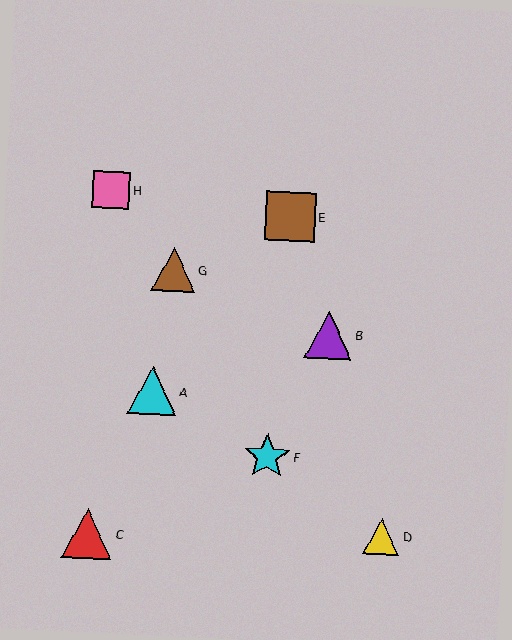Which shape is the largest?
The red triangle (labeled C) is the largest.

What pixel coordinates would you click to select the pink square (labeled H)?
Click at (111, 190) to select the pink square H.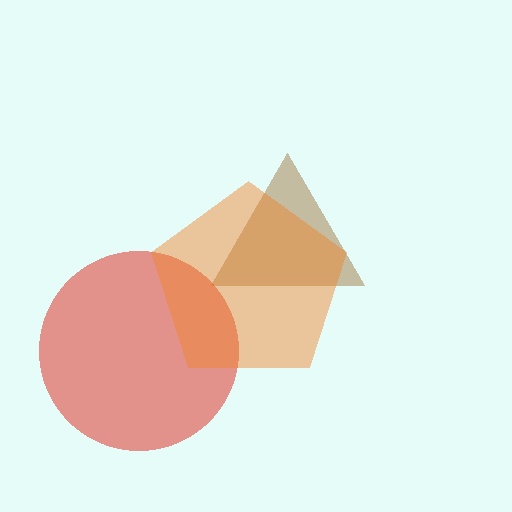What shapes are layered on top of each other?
The layered shapes are: a brown triangle, a red circle, an orange pentagon.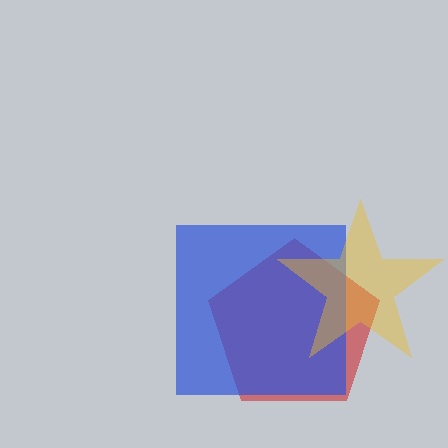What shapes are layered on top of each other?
The layered shapes are: a red pentagon, a blue square, a yellow star.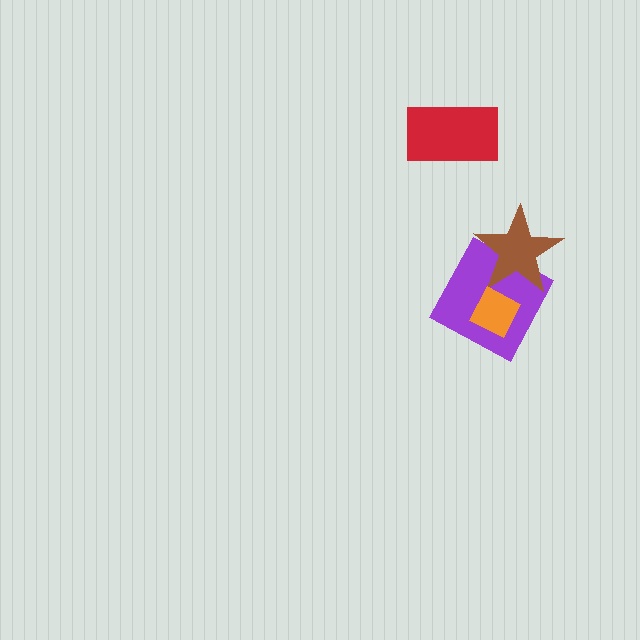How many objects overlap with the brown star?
2 objects overlap with the brown star.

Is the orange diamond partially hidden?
No, no other shape covers it.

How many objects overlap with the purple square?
2 objects overlap with the purple square.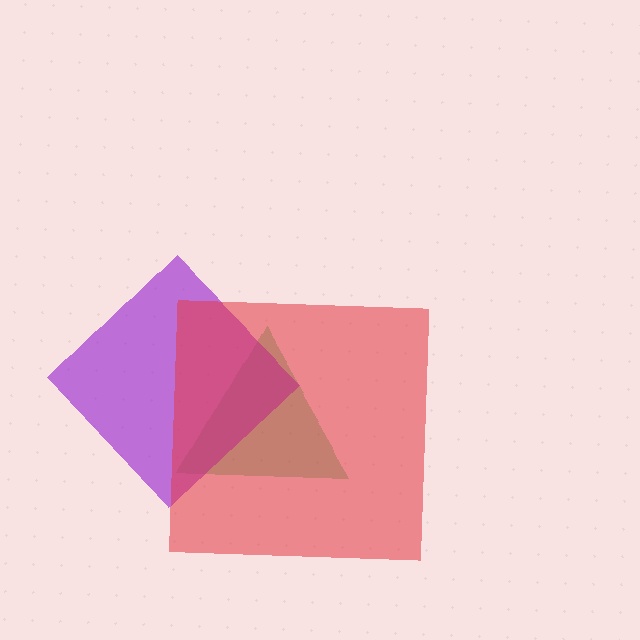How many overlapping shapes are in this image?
There are 3 overlapping shapes in the image.